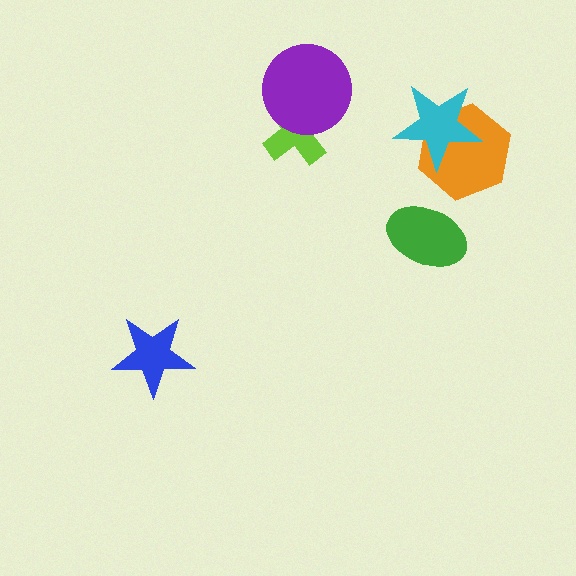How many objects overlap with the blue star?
0 objects overlap with the blue star.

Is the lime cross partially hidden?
Yes, it is partially covered by another shape.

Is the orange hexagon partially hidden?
Yes, it is partially covered by another shape.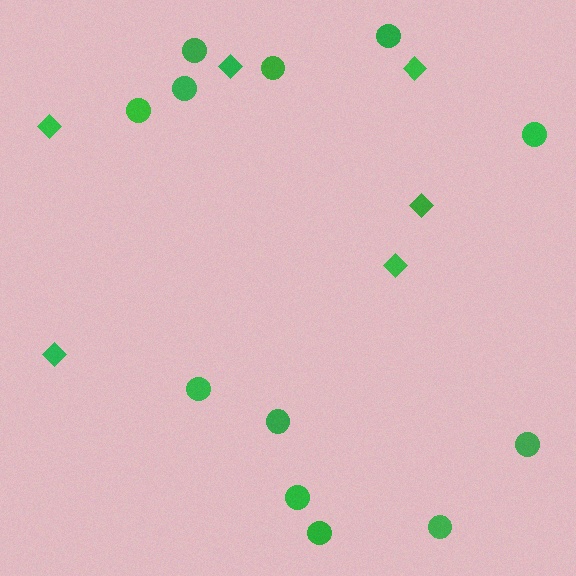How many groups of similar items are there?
There are 2 groups: one group of diamonds (6) and one group of circles (12).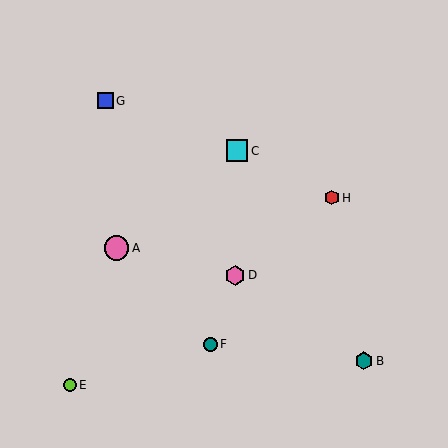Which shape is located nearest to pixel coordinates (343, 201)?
The red hexagon (labeled H) at (332, 198) is nearest to that location.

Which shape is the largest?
The pink circle (labeled A) is the largest.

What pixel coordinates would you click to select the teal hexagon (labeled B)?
Click at (364, 361) to select the teal hexagon B.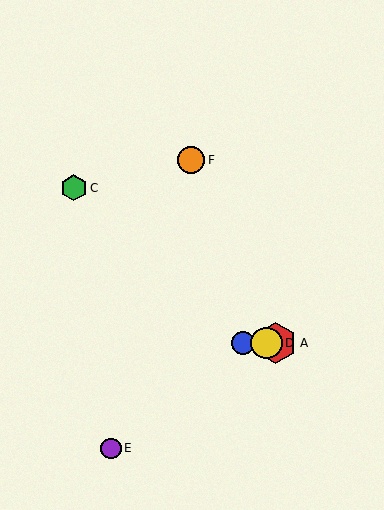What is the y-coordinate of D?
Object D is at y≈343.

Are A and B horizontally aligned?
Yes, both are at y≈343.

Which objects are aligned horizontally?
Objects A, B, D are aligned horizontally.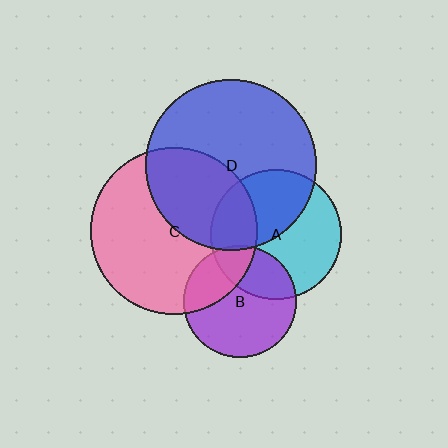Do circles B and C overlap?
Yes.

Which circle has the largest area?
Circle D (blue).